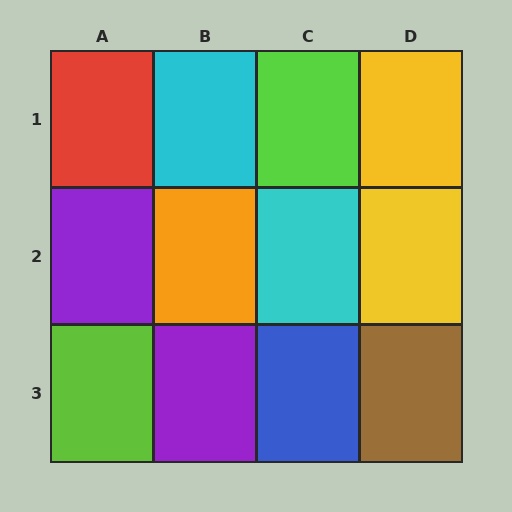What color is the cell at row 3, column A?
Lime.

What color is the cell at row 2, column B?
Orange.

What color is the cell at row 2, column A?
Purple.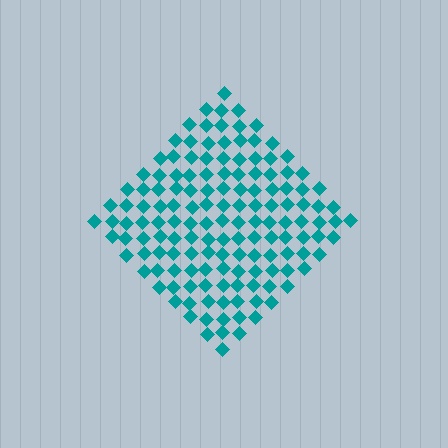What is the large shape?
The large shape is a diamond.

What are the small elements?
The small elements are diamonds.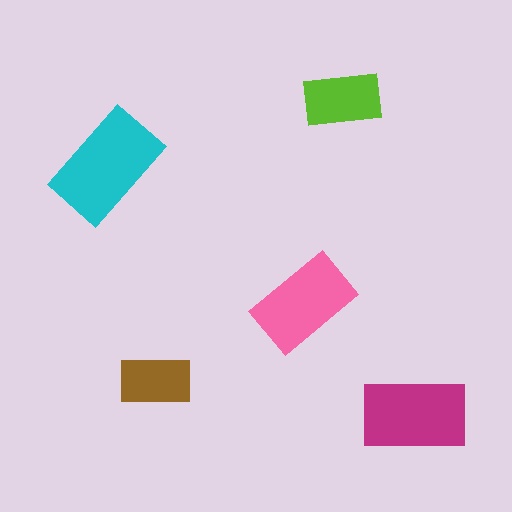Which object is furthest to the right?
The magenta rectangle is rightmost.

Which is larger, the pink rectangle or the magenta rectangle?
The magenta one.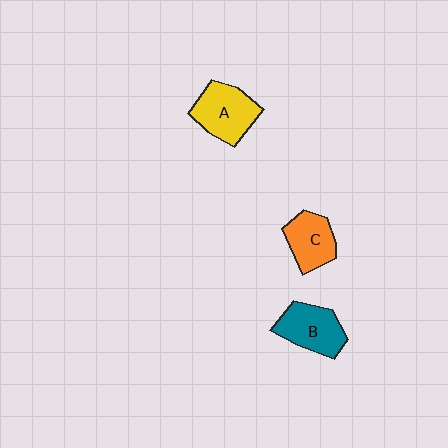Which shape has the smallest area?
Shape C (orange).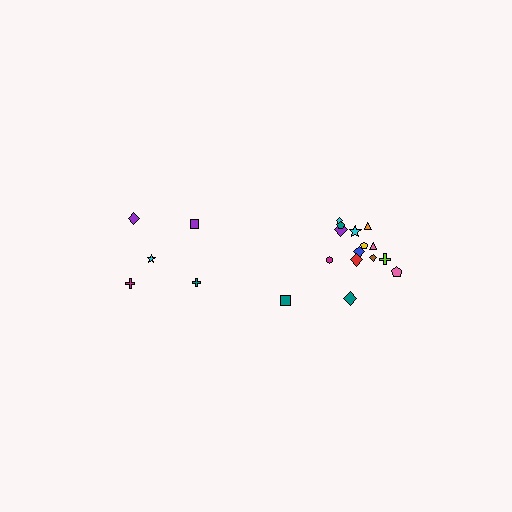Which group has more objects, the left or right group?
The right group.